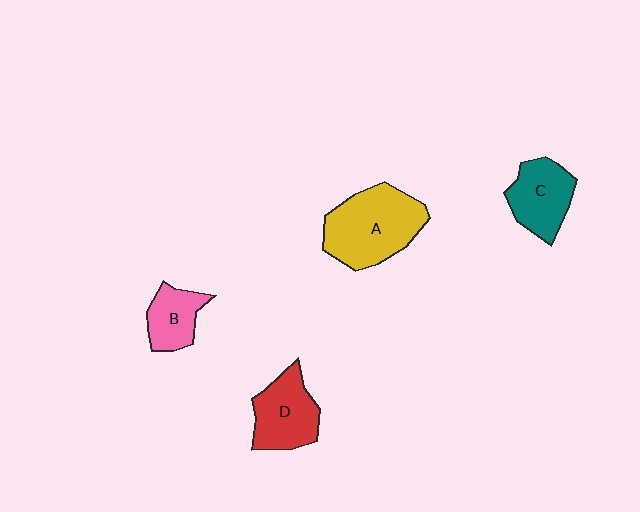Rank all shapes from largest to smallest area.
From largest to smallest: A (yellow), D (red), C (teal), B (pink).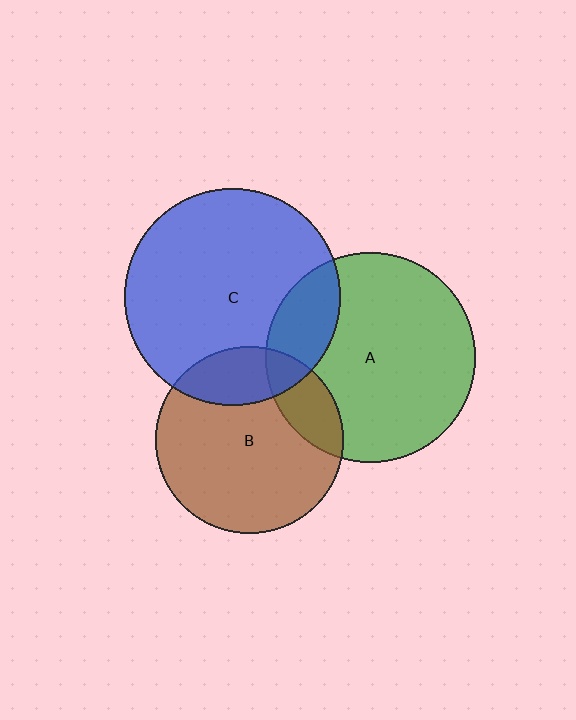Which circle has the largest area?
Circle C (blue).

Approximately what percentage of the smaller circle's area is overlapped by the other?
Approximately 15%.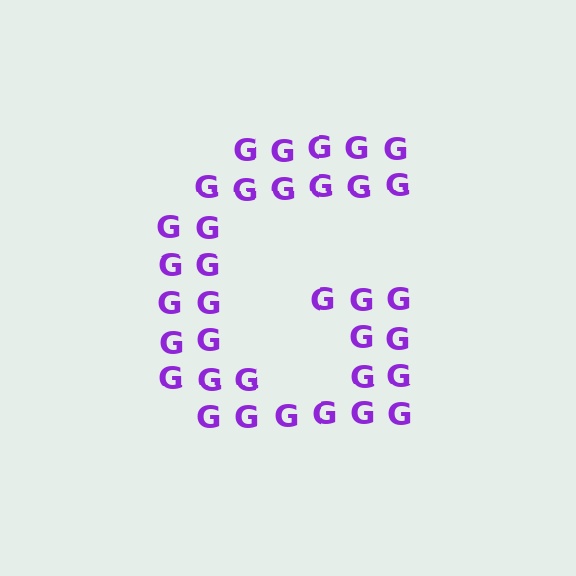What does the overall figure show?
The overall figure shows the letter G.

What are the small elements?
The small elements are letter G's.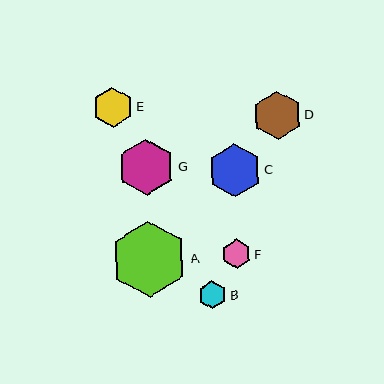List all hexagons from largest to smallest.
From largest to smallest: A, G, C, D, E, F, B.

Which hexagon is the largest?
Hexagon A is the largest with a size of approximately 76 pixels.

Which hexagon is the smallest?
Hexagon B is the smallest with a size of approximately 28 pixels.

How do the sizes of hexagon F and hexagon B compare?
Hexagon F and hexagon B are approximately the same size.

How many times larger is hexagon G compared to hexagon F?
Hexagon G is approximately 1.9 times the size of hexagon F.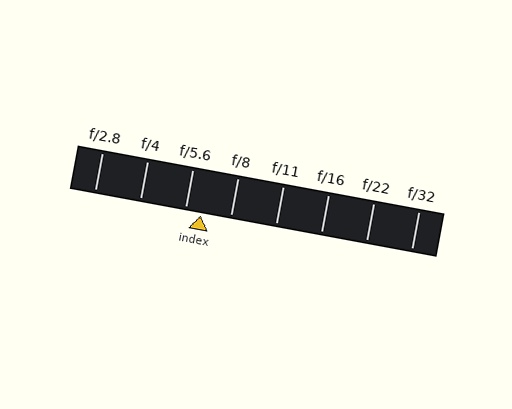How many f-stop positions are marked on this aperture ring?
There are 8 f-stop positions marked.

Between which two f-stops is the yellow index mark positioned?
The index mark is between f/5.6 and f/8.